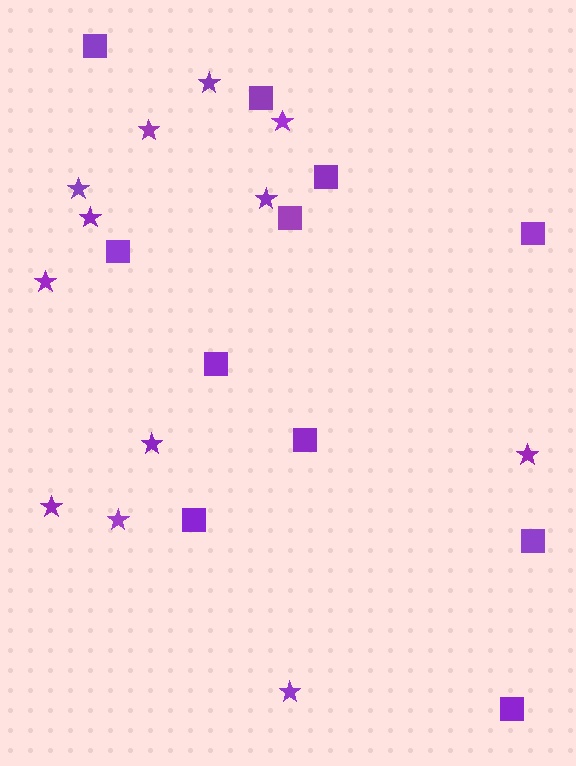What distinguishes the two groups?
There are 2 groups: one group of squares (11) and one group of stars (12).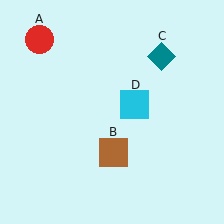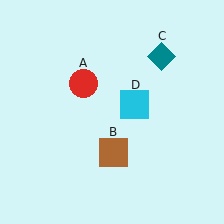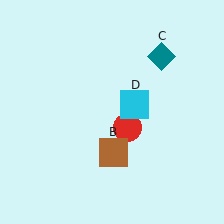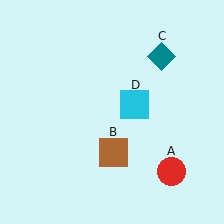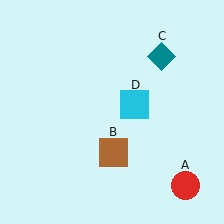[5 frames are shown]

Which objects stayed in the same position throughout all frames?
Brown square (object B) and teal diamond (object C) and cyan square (object D) remained stationary.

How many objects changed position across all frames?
1 object changed position: red circle (object A).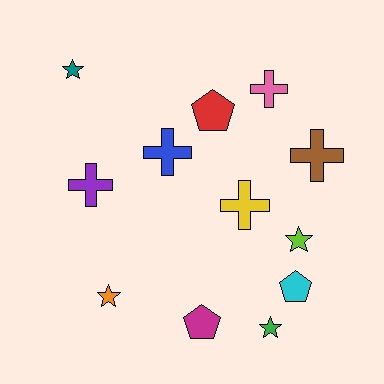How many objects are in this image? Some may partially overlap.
There are 12 objects.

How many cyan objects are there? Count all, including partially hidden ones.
There is 1 cyan object.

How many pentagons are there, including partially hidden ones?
There are 3 pentagons.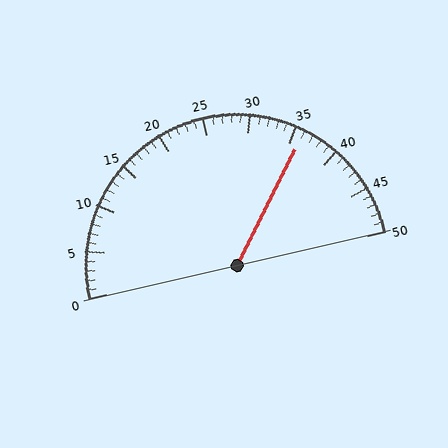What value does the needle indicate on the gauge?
The needle indicates approximately 36.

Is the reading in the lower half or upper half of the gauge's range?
The reading is in the upper half of the range (0 to 50).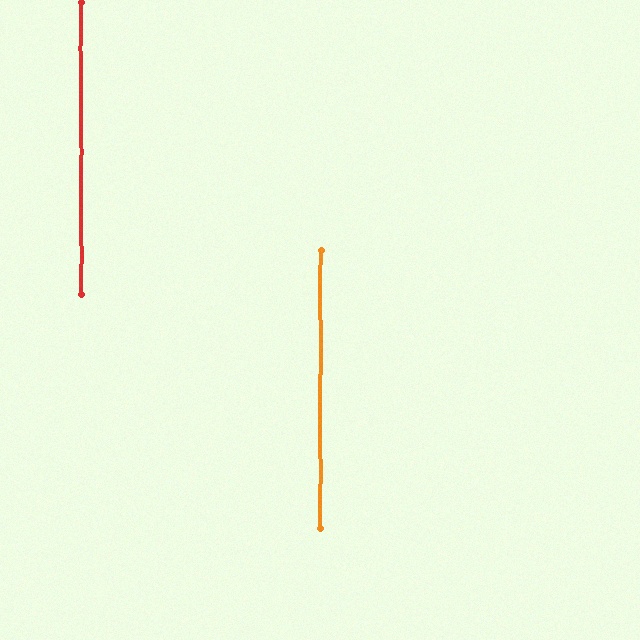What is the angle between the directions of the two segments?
Approximately 0 degrees.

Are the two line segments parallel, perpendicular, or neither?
Parallel — their directions differ by only 0.1°.